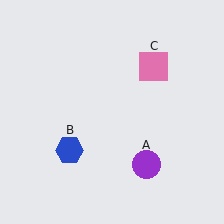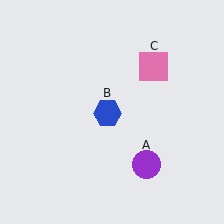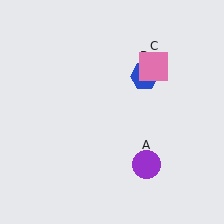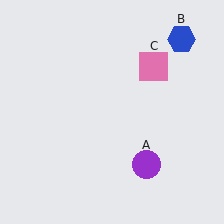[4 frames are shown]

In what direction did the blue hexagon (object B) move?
The blue hexagon (object B) moved up and to the right.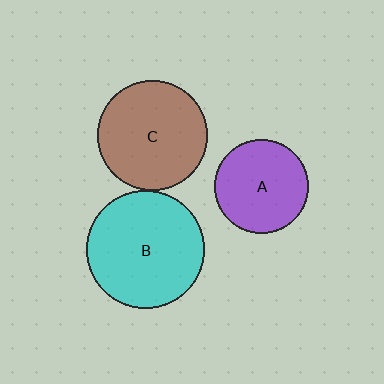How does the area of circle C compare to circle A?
Approximately 1.4 times.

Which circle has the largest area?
Circle B (cyan).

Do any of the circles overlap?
No, none of the circles overlap.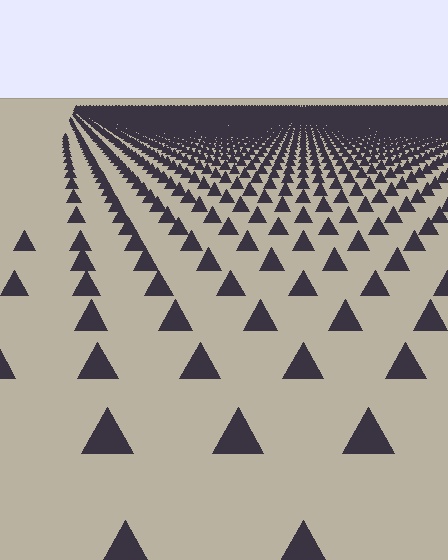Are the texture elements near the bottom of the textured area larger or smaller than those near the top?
Larger. Near the bottom, elements are closer to the viewer and appear at a bigger on-screen size.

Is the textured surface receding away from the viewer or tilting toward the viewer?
The surface is receding away from the viewer. Texture elements get smaller and denser toward the top.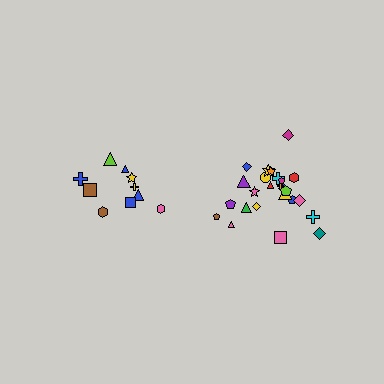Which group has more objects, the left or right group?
The right group.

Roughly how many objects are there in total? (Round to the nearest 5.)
Roughly 35 objects in total.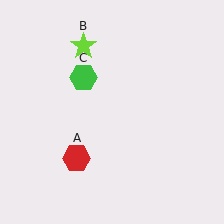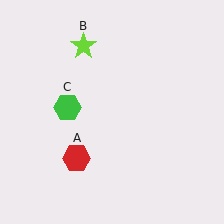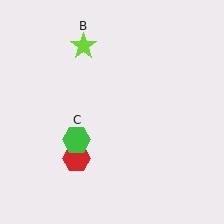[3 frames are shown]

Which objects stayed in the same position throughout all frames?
Red hexagon (object A) and lime star (object B) remained stationary.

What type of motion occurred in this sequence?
The green hexagon (object C) rotated counterclockwise around the center of the scene.